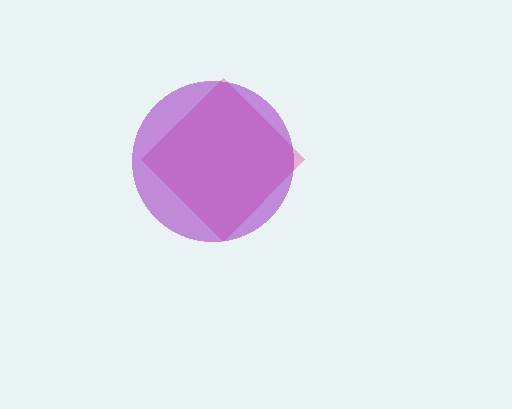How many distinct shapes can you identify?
There are 2 distinct shapes: a pink diamond, a purple circle.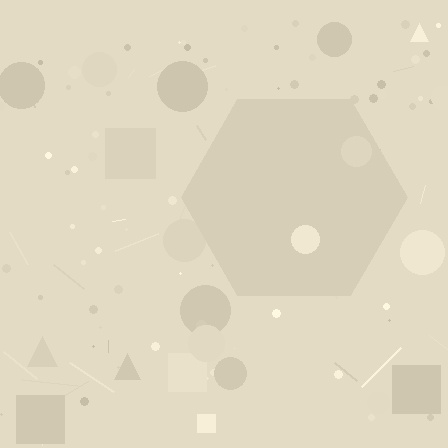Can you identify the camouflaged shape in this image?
The camouflaged shape is a hexagon.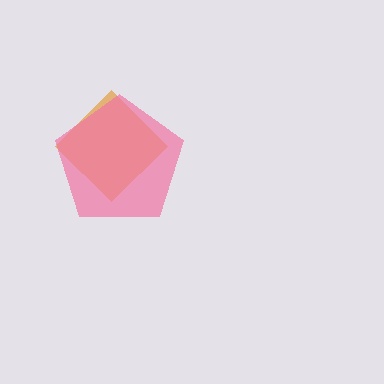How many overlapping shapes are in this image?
There are 2 overlapping shapes in the image.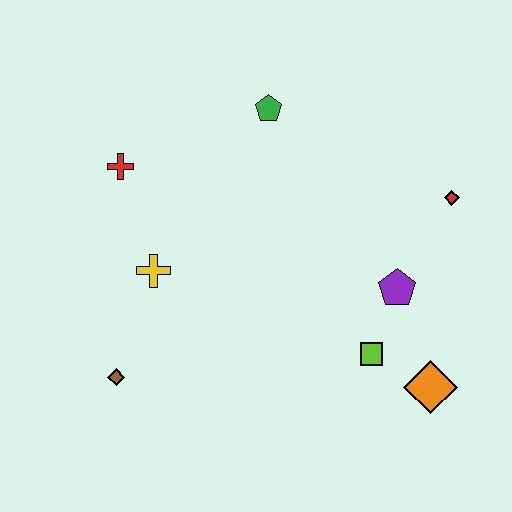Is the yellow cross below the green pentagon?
Yes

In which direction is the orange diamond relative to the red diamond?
The orange diamond is below the red diamond.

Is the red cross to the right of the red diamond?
No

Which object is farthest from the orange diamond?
The red cross is farthest from the orange diamond.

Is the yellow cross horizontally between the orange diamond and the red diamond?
No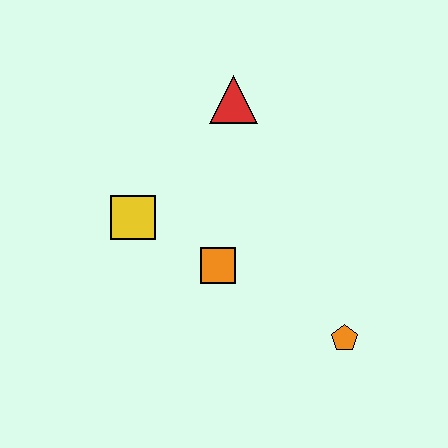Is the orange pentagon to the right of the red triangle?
Yes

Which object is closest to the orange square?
The yellow square is closest to the orange square.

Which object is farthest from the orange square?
The red triangle is farthest from the orange square.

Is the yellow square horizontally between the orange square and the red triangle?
No